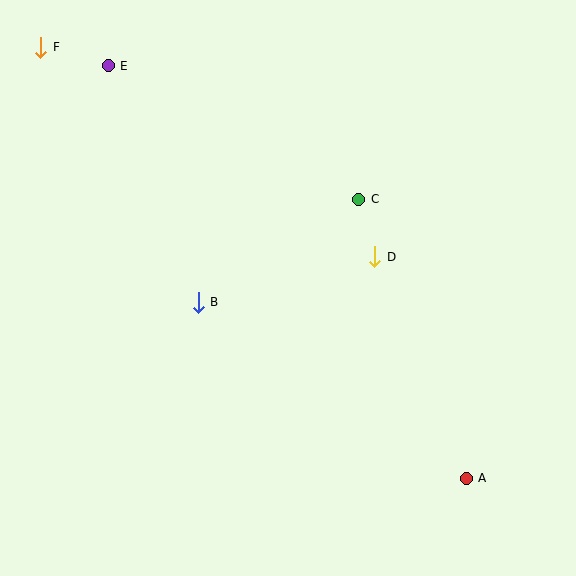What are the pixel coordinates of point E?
Point E is at (108, 66).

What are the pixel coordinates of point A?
Point A is at (466, 478).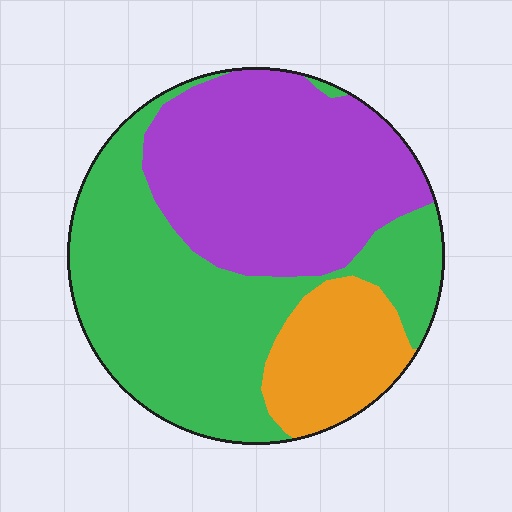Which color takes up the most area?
Green, at roughly 45%.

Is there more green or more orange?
Green.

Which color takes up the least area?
Orange, at roughly 15%.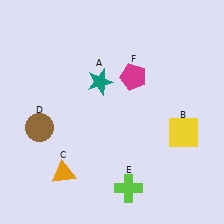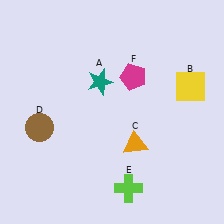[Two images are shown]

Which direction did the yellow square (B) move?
The yellow square (B) moved up.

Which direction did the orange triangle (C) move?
The orange triangle (C) moved right.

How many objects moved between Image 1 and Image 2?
2 objects moved between the two images.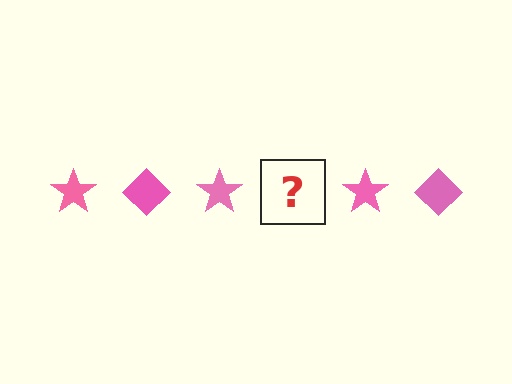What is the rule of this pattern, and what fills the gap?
The rule is that the pattern cycles through star, diamond shapes in pink. The gap should be filled with a pink diamond.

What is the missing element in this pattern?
The missing element is a pink diamond.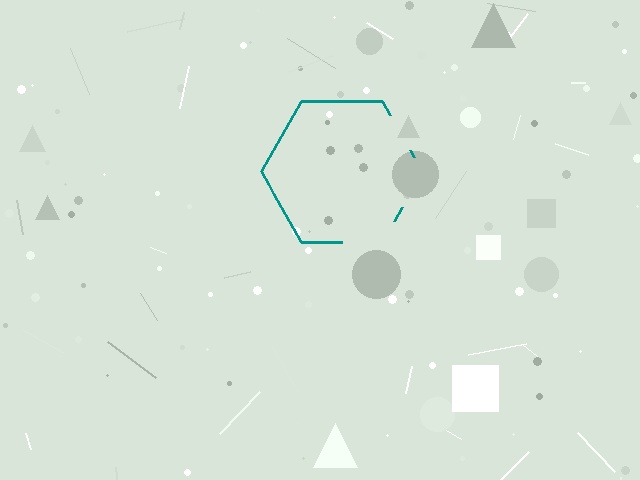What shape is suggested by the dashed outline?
The dashed outline suggests a hexagon.